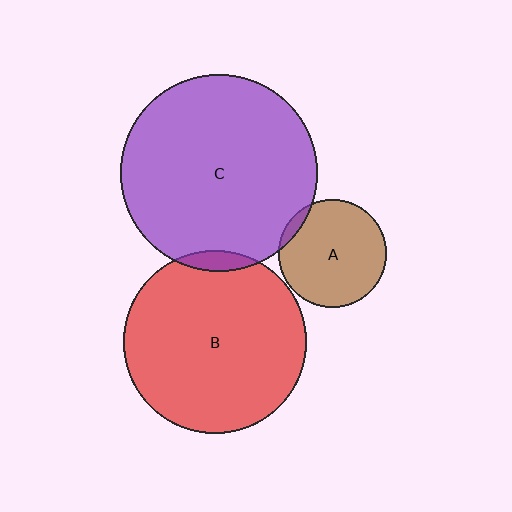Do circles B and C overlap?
Yes.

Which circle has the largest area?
Circle C (purple).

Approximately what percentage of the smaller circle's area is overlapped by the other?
Approximately 5%.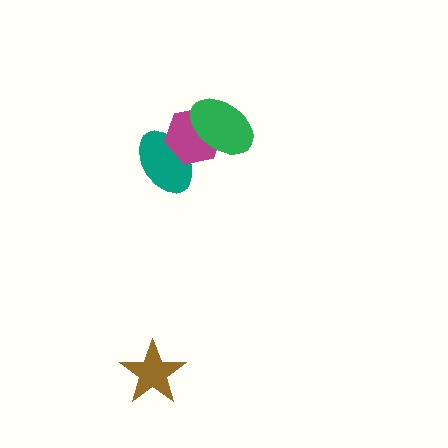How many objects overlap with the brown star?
0 objects overlap with the brown star.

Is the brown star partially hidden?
No, no other shape covers it.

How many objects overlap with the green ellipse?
1 object overlaps with the green ellipse.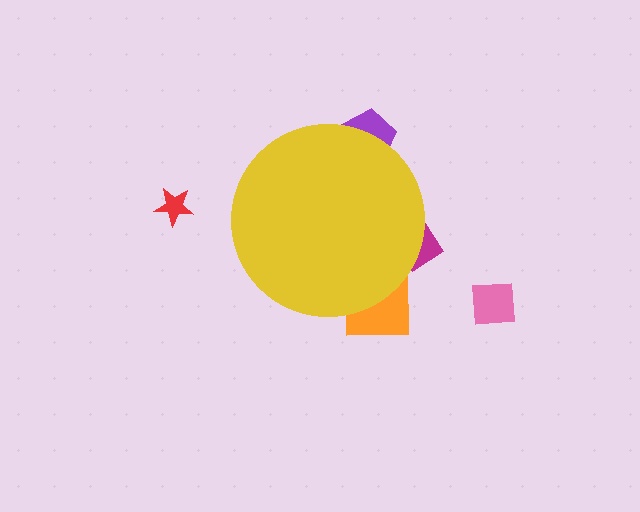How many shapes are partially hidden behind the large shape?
3 shapes are partially hidden.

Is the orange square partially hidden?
Yes, the orange square is partially hidden behind the yellow circle.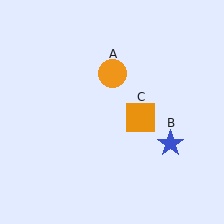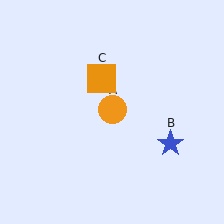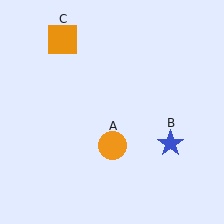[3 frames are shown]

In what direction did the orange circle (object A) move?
The orange circle (object A) moved down.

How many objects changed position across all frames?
2 objects changed position: orange circle (object A), orange square (object C).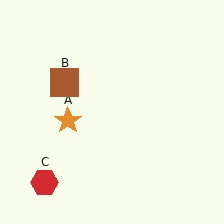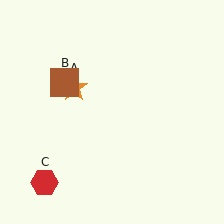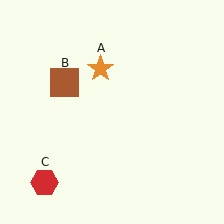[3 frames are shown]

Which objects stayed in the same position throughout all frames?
Brown square (object B) and red hexagon (object C) remained stationary.